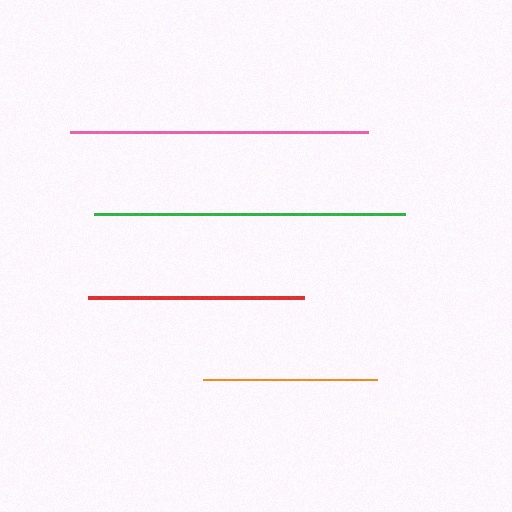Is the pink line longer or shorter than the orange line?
The pink line is longer than the orange line.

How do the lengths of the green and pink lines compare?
The green and pink lines are approximately the same length.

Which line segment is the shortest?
The orange line is the shortest at approximately 174 pixels.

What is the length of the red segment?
The red segment is approximately 216 pixels long.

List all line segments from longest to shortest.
From longest to shortest: green, pink, red, orange.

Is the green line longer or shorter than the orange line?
The green line is longer than the orange line.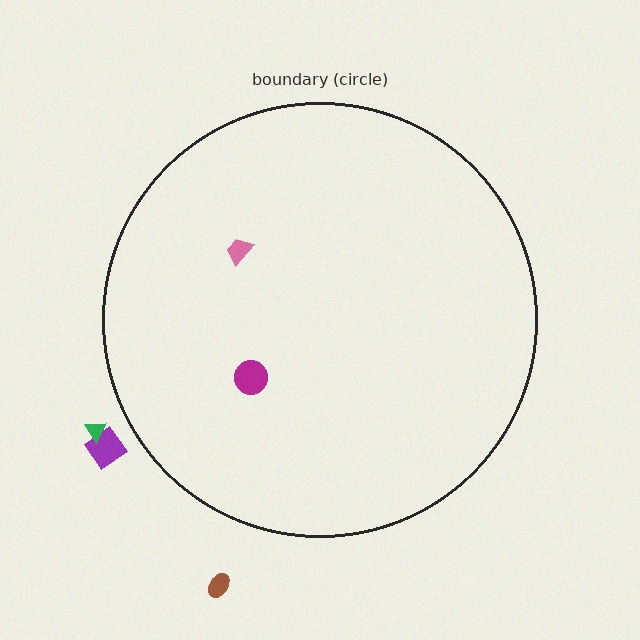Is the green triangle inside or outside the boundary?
Outside.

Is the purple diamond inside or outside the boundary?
Outside.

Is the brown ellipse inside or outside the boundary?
Outside.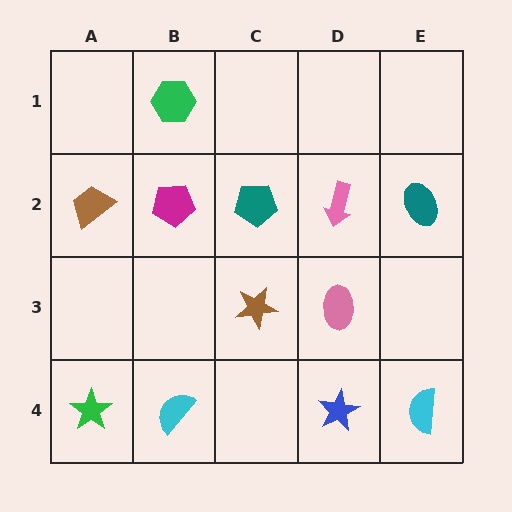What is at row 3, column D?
A pink ellipse.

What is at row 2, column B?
A magenta pentagon.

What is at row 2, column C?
A teal pentagon.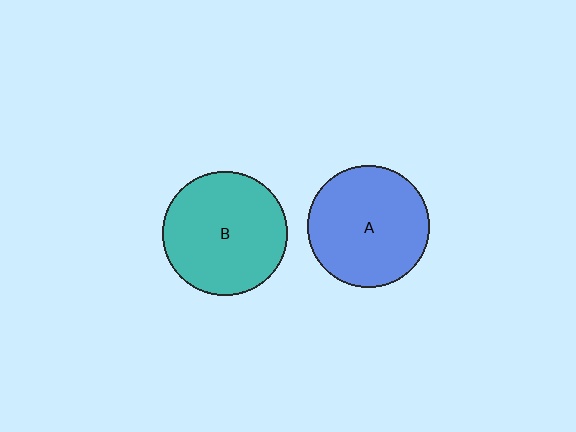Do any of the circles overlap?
No, none of the circles overlap.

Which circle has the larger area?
Circle B (teal).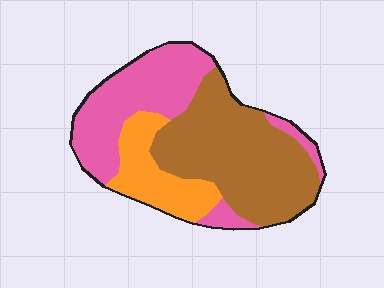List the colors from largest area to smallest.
From largest to smallest: brown, pink, orange.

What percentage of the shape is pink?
Pink takes up about three eighths (3/8) of the shape.